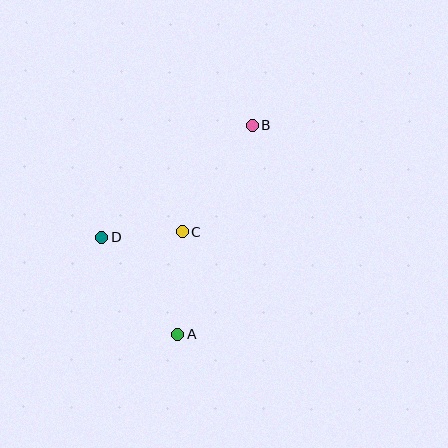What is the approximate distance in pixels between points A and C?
The distance between A and C is approximately 103 pixels.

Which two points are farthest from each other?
Points A and B are farthest from each other.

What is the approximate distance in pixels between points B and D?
The distance between B and D is approximately 188 pixels.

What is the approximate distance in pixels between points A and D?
The distance between A and D is approximately 124 pixels.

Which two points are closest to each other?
Points C and D are closest to each other.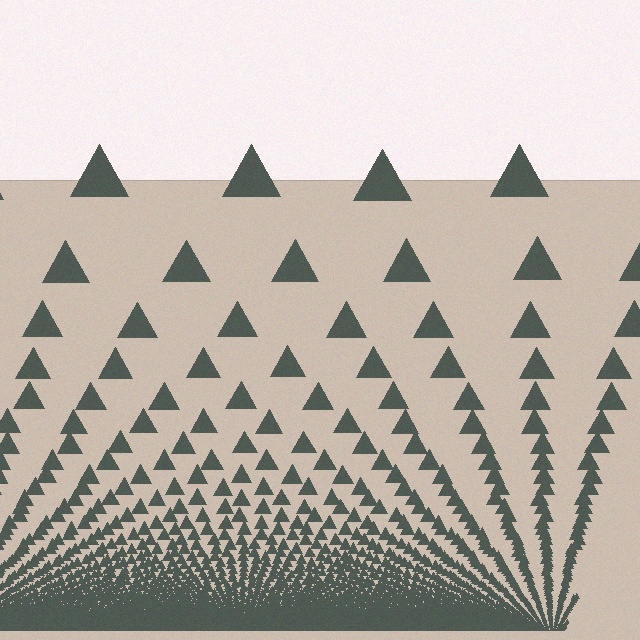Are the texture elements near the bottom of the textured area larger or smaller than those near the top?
Smaller. The gradient is inverted — elements near the bottom are smaller and denser.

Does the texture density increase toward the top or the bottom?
Density increases toward the bottom.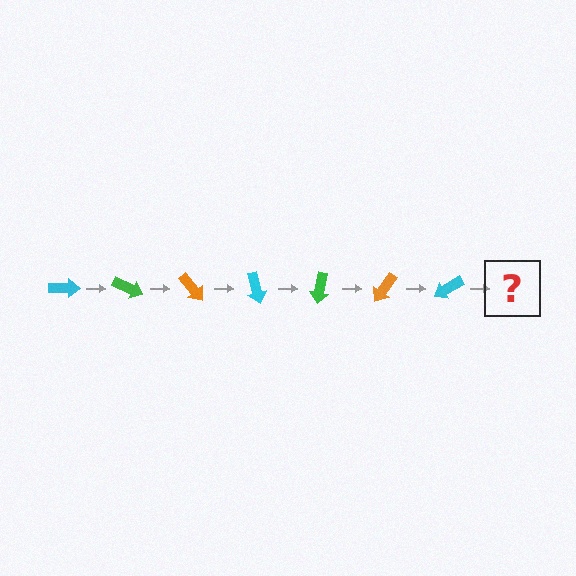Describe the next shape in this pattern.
It should be a green arrow, rotated 175 degrees from the start.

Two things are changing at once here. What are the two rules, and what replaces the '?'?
The two rules are that it rotates 25 degrees each step and the color cycles through cyan, green, and orange. The '?' should be a green arrow, rotated 175 degrees from the start.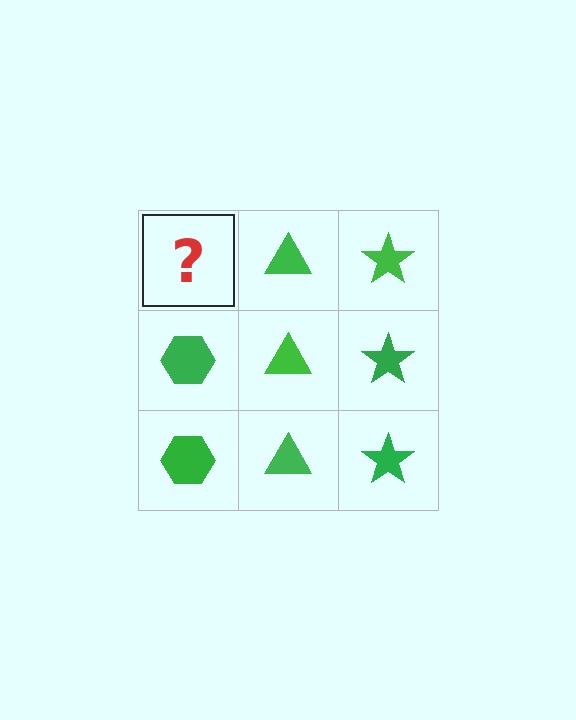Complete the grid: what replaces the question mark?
The question mark should be replaced with a green hexagon.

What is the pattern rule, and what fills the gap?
The rule is that each column has a consistent shape. The gap should be filled with a green hexagon.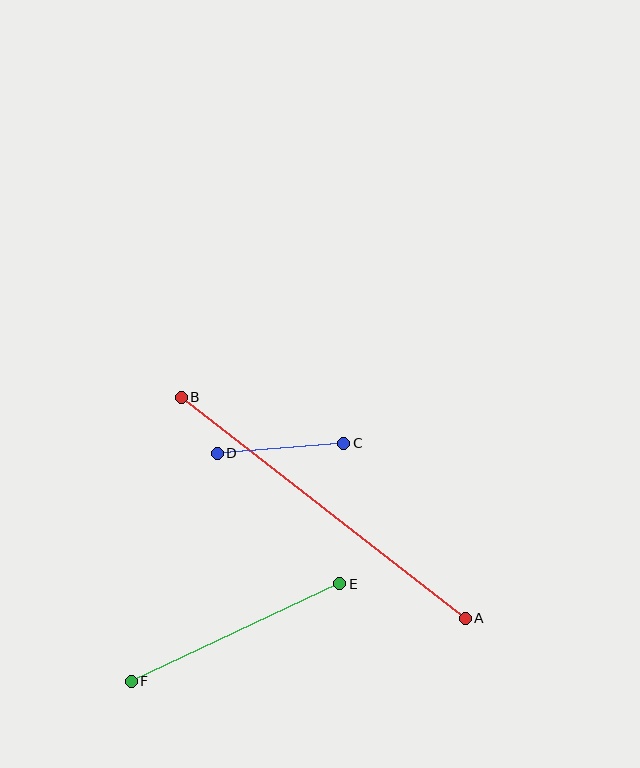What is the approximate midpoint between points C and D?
The midpoint is at approximately (281, 448) pixels.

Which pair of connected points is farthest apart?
Points A and B are farthest apart.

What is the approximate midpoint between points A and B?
The midpoint is at approximately (323, 508) pixels.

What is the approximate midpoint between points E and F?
The midpoint is at approximately (235, 632) pixels.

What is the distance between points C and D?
The distance is approximately 127 pixels.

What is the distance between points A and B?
The distance is approximately 360 pixels.